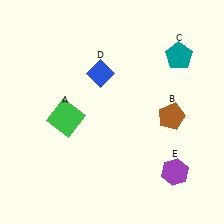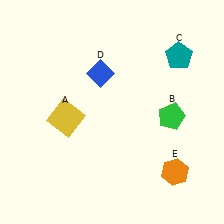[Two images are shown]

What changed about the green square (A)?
In Image 1, A is green. In Image 2, it changed to yellow.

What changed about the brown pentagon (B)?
In Image 1, B is brown. In Image 2, it changed to green.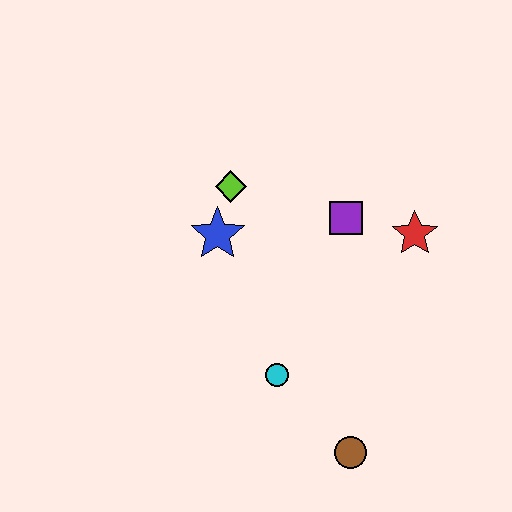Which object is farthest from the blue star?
The brown circle is farthest from the blue star.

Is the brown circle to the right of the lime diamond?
Yes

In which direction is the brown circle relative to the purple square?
The brown circle is below the purple square.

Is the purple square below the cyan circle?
No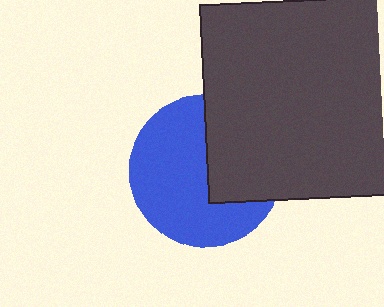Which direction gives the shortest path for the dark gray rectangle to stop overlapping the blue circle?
Moving right gives the shortest separation.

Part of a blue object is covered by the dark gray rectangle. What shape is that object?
It is a circle.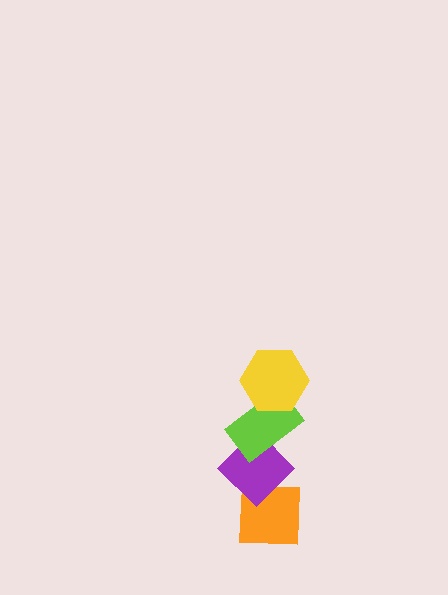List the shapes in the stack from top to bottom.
From top to bottom: the yellow hexagon, the lime rectangle, the purple diamond, the orange square.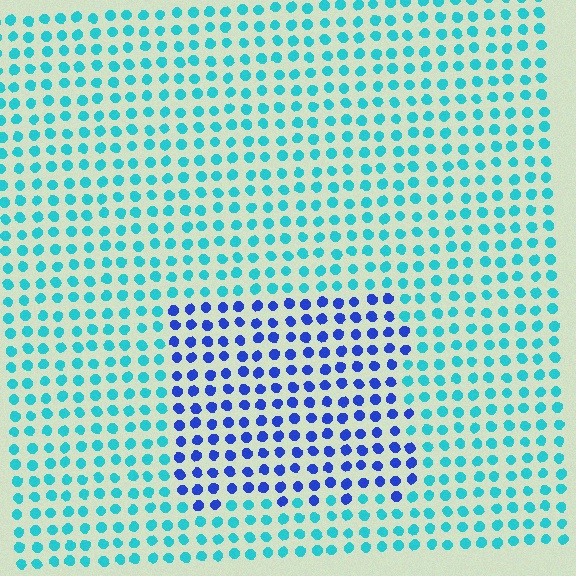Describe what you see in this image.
The image is filled with small cyan elements in a uniform arrangement. A rectangle-shaped region is visible where the elements are tinted to a slightly different hue, forming a subtle color boundary.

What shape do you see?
I see a rectangle.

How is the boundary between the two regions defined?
The boundary is defined purely by a slight shift in hue (about 48 degrees). Spacing, size, and orientation are identical on both sides.